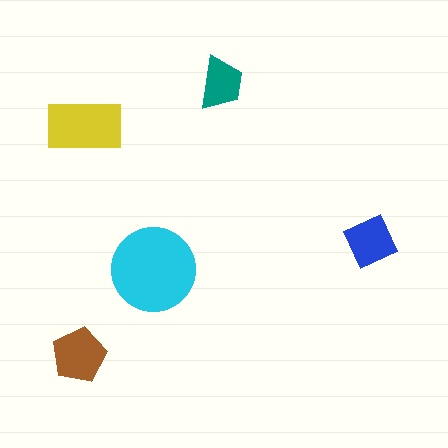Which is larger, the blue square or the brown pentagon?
The brown pentagon.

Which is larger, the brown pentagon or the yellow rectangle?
The yellow rectangle.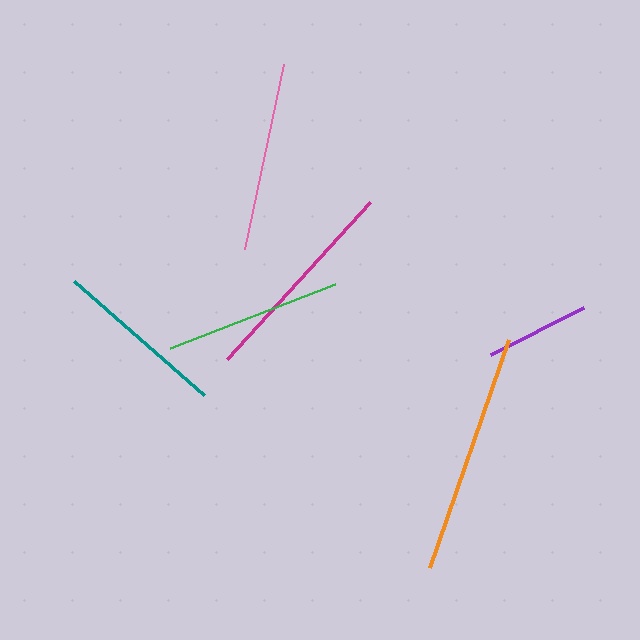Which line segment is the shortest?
The purple line is the shortest at approximately 104 pixels.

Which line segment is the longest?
The orange line is the longest at approximately 242 pixels.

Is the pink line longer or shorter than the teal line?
The pink line is longer than the teal line.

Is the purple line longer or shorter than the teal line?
The teal line is longer than the purple line.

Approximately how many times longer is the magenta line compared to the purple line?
The magenta line is approximately 2.0 times the length of the purple line.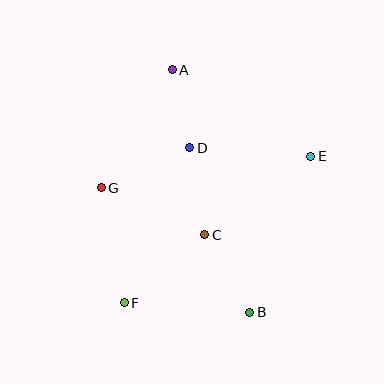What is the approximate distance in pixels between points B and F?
The distance between B and F is approximately 126 pixels.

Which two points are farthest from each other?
Points A and B are farthest from each other.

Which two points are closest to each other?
Points A and D are closest to each other.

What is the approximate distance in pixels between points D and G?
The distance between D and G is approximately 97 pixels.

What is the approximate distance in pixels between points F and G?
The distance between F and G is approximately 117 pixels.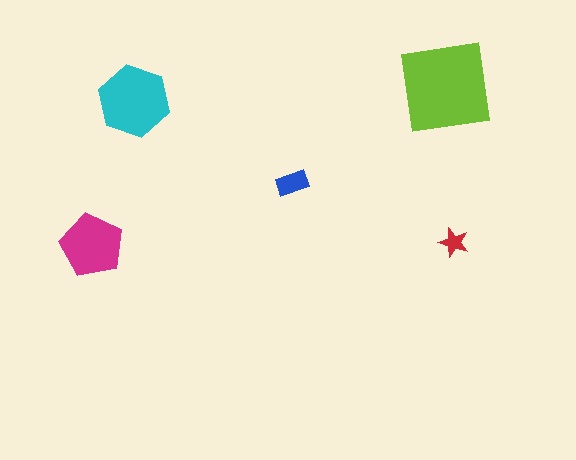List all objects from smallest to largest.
The red star, the blue rectangle, the magenta pentagon, the cyan hexagon, the lime square.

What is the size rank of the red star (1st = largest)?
5th.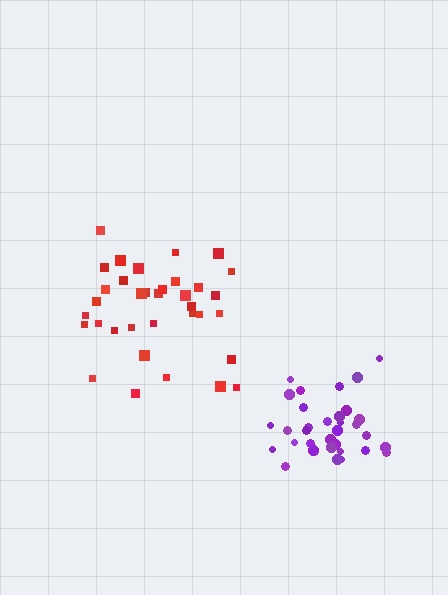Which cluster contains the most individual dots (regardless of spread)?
Red (35).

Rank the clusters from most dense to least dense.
purple, red.